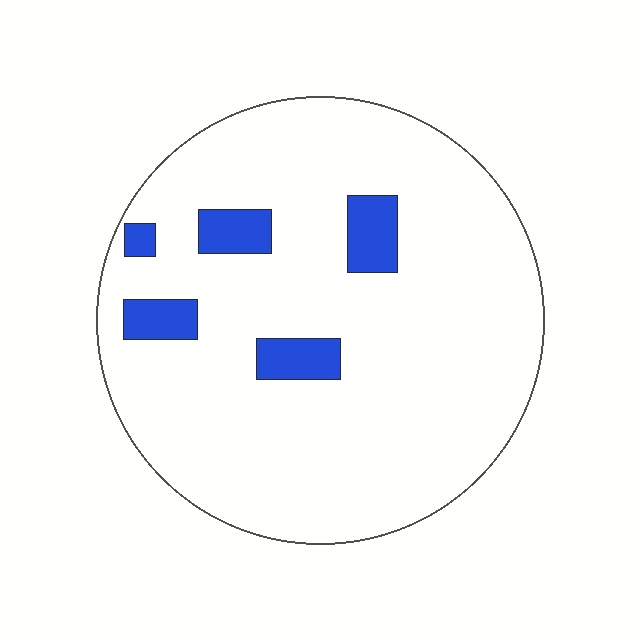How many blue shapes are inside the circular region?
5.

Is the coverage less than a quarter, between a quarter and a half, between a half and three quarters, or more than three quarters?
Less than a quarter.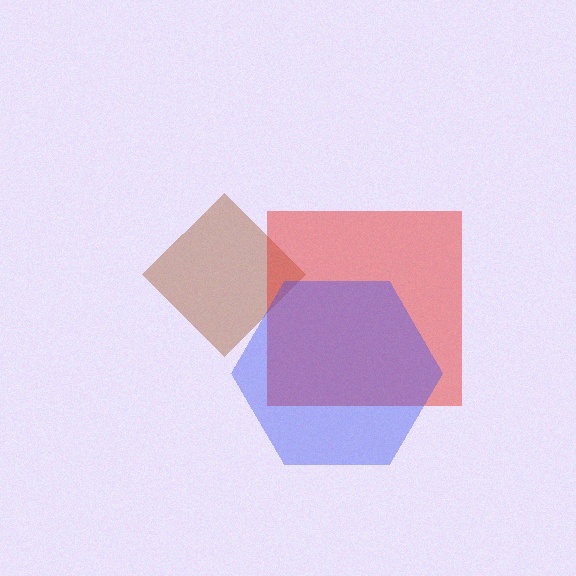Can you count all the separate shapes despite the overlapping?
Yes, there are 3 separate shapes.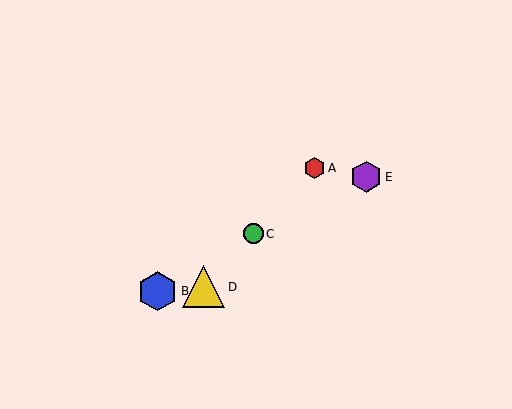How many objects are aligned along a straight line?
3 objects (A, C, D) are aligned along a straight line.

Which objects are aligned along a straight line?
Objects A, C, D are aligned along a straight line.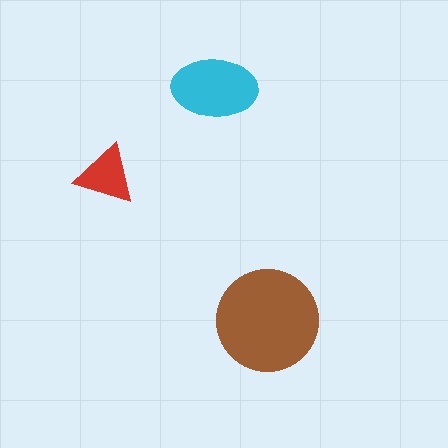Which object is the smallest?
The red triangle.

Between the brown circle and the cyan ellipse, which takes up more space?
The brown circle.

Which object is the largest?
The brown circle.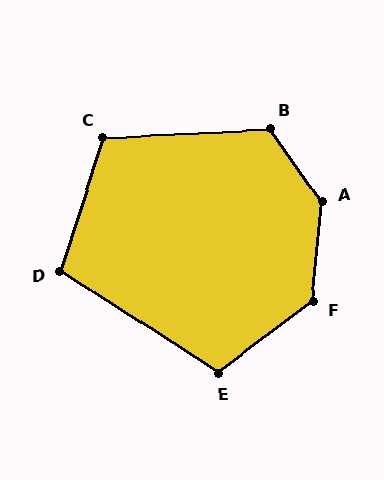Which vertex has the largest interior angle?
A, at approximately 139 degrees.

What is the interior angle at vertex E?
Approximately 110 degrees (obtuse).